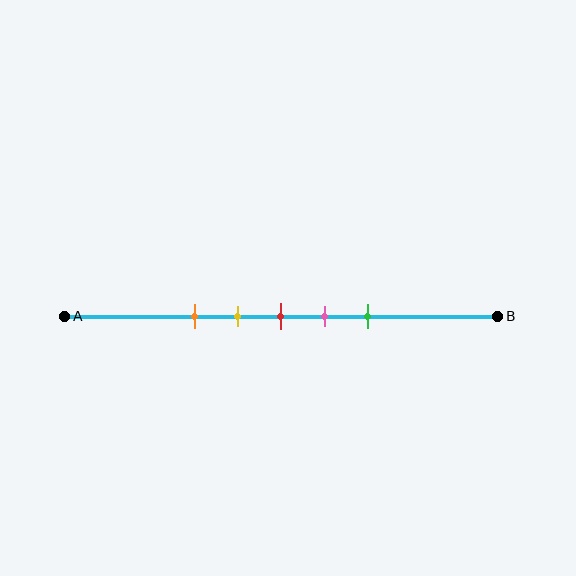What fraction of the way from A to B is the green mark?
The green mark is approximately 70% (0.7) of the way from A to B.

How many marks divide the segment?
There are 5 marks dividing the segment.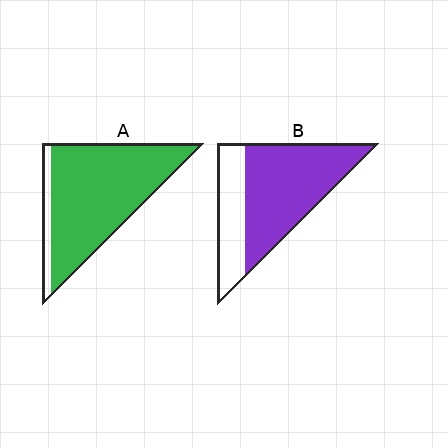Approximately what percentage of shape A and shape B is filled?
A is approximately 90% and B is approximately 70%.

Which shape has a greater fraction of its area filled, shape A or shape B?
Shape A.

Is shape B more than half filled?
Yes.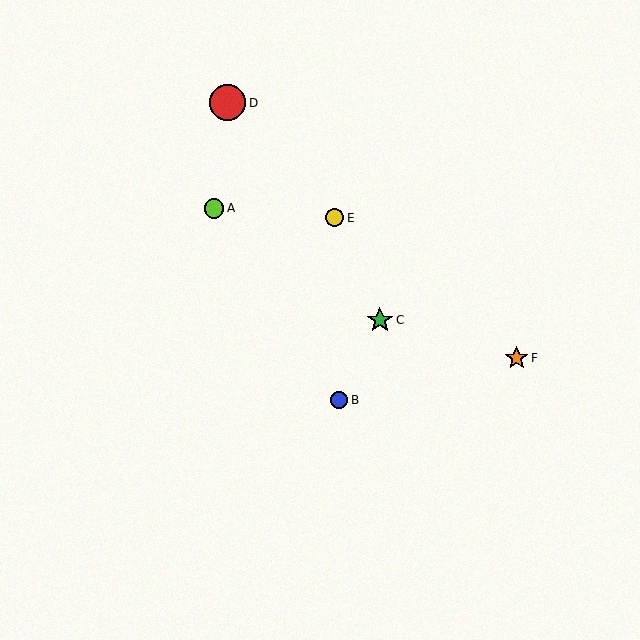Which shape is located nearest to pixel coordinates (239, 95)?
The red circle (labeled D) at (228, 103) is nearest to that location.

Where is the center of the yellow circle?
The center of the yellow circle is at (335, 218).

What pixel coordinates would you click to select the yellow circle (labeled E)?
Click at (335, 218) to select the yellow circle E.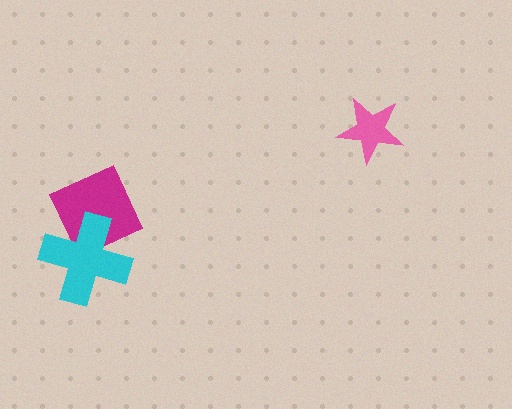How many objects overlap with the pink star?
0 objects overlap with the pink star.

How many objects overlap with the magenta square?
1 object overlaps with the magenta square.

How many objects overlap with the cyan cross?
1 object overlaps with the cyan cross.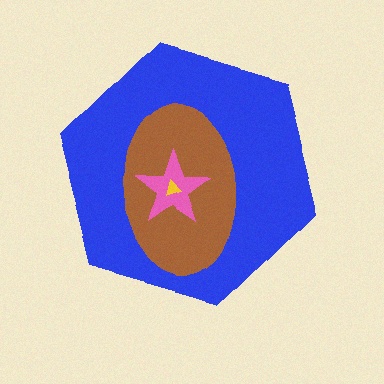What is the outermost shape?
The blue hexagon.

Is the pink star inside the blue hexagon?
Yes.